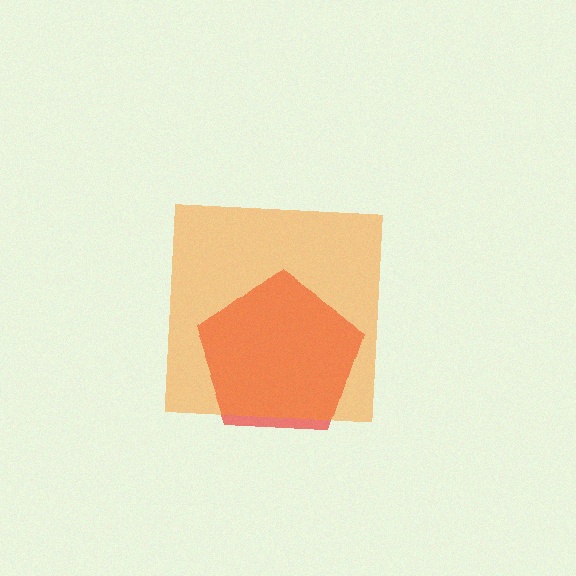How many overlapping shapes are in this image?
There are 2 overlapping shapes in the image.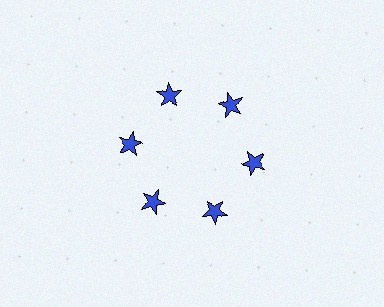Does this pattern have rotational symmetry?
Yes, this pattern has 6-fold rotational symmetry. It looks the same after rotating 60 degrees around the center.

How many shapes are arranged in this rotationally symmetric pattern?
There are 6 shapes, arranged in 6 groups of 1.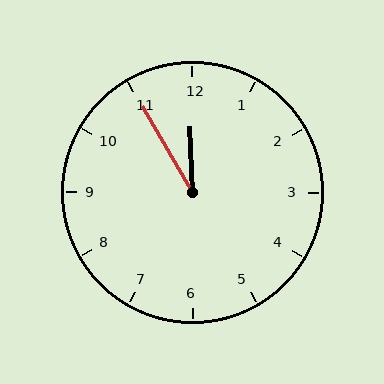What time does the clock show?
11:55.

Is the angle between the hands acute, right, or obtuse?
It is acute.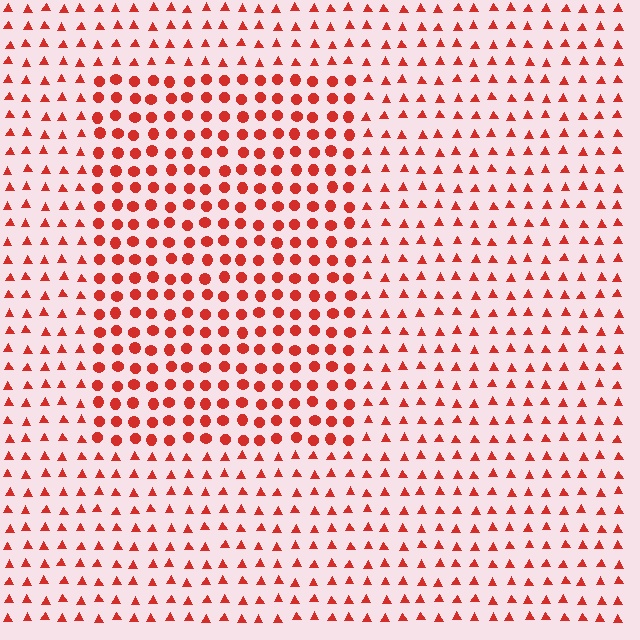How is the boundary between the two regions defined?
The boundary is defined by a change in element shape: circles inside vs. triangles outside. All elements share the same color and spacing.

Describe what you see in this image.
The image is filled with small red elements arranged in a uniform grid. A rectangle-shaped region contains circles, while the surrounding area contains triangles. The boundary is defined purely by the change in element shape.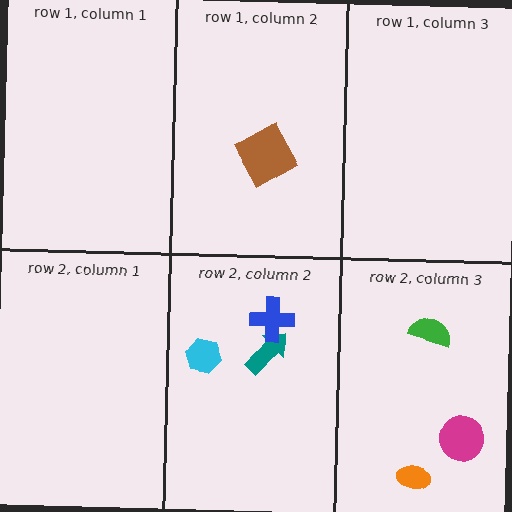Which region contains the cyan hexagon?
The row 2, column 2 region.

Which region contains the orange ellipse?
The row 2, column 3 region.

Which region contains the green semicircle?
The row 2, column 3 region.